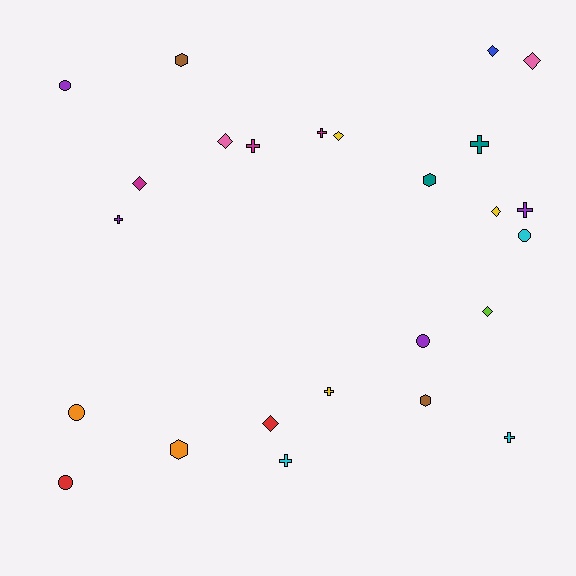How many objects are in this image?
There are 25 objects.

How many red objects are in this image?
There are 2 red objects.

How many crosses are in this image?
There are 8 crosses.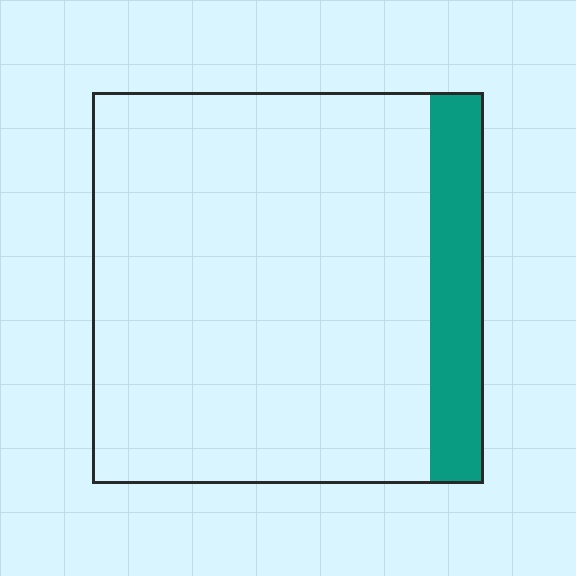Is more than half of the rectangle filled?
No.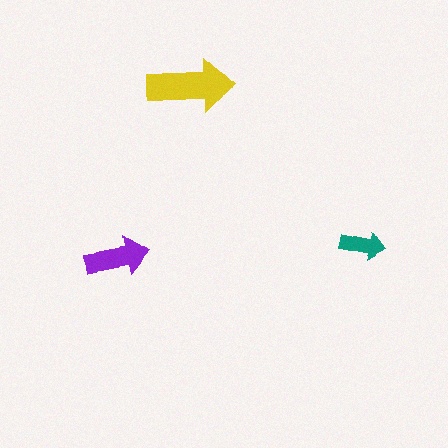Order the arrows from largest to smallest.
the yellow one, the purple one, the teal one.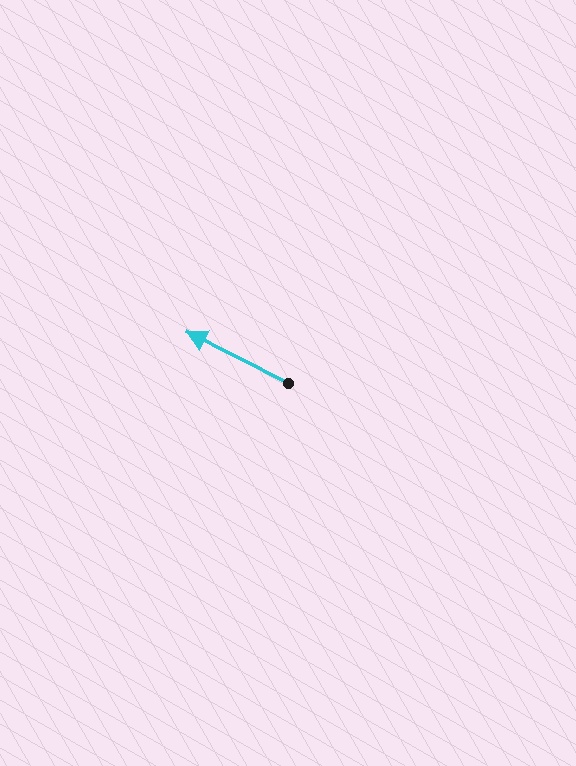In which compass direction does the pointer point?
Northwest.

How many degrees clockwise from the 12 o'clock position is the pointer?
Approximately 297 degrees.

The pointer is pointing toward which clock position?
Roughly 10 o'clock.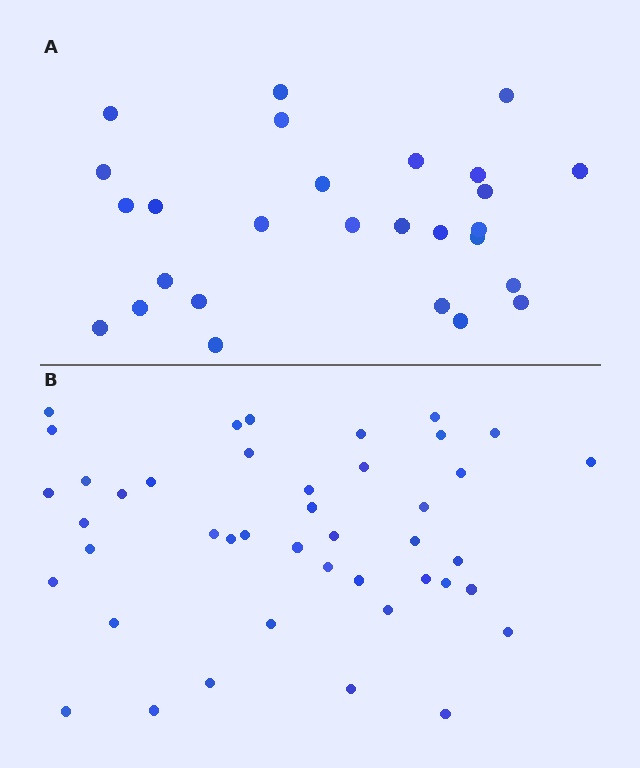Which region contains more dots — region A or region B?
Region B (the bottom region) has more dots.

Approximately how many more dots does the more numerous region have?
Region B has approximately 15 more dots than region A.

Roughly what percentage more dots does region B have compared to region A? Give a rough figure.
About 60% more.